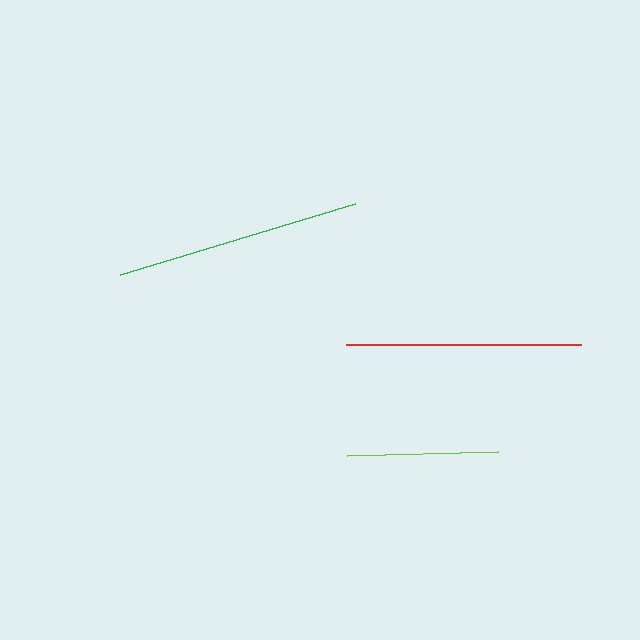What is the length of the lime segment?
The lime segment is approximately 151 pixels long.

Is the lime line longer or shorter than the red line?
The red line is longer than the lime line.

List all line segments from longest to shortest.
From longest to shortest: green, red, lime.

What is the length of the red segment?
The red segment is approximately 235 pixels long.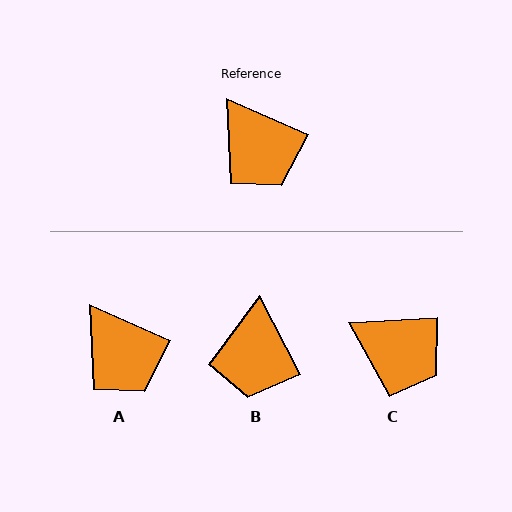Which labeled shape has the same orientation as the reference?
A.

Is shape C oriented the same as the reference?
No, it is off by about 27 degrees.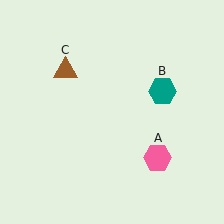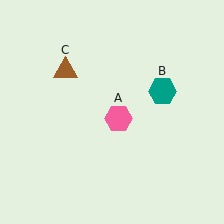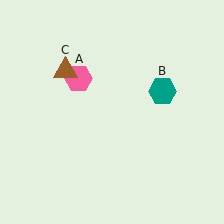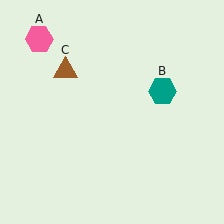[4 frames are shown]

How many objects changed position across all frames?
1 object changed position: pink hexagon (object A).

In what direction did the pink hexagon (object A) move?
The pink hexagon (object A) moved up and to the left.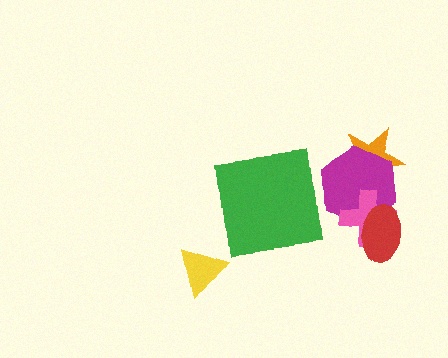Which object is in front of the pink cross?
The red ellipse is in front of the pink cross.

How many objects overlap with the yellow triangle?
0 objects overlap with the yellow triangle.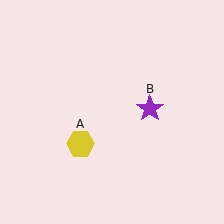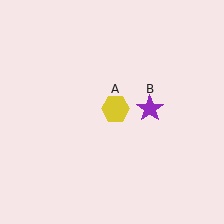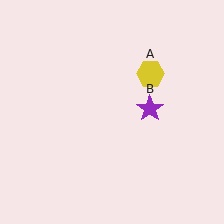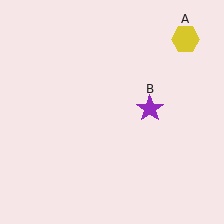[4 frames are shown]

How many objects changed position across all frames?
1 object changed position: yellow hexagon (object A).